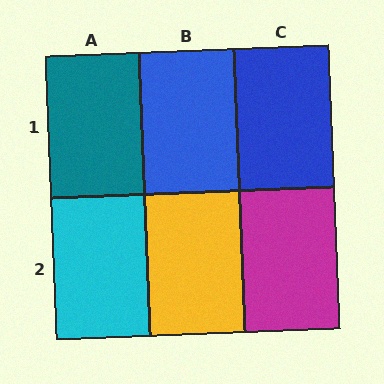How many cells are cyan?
1 cell is cyan.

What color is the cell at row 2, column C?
Magenta.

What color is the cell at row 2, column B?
Yellow.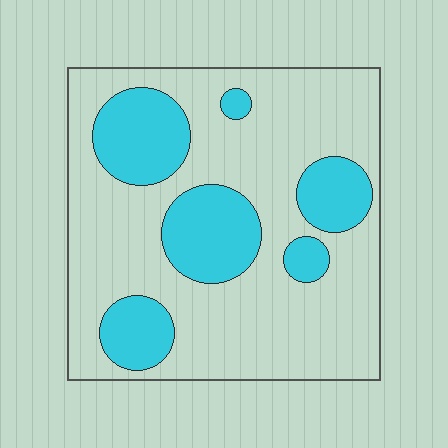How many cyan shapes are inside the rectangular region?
6.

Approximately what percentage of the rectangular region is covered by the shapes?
Approximately 30%.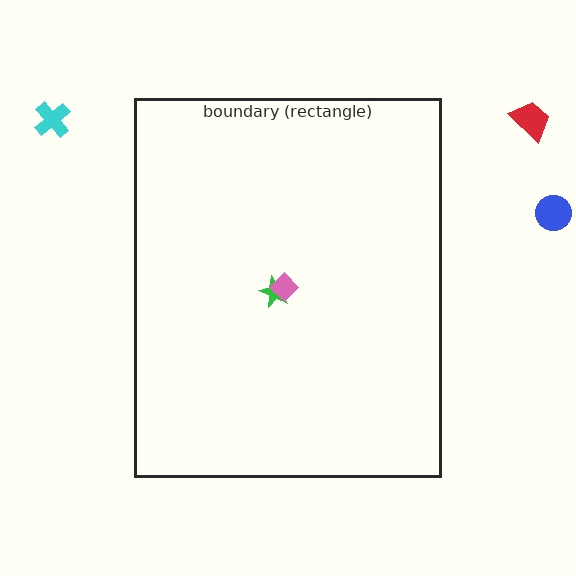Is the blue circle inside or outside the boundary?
Outside.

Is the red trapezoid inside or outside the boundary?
Outside.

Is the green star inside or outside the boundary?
Inside.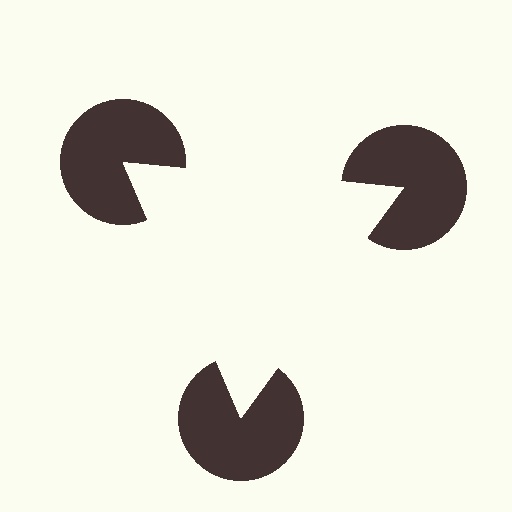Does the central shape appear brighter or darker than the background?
It typically appears slightly brighter than the background, even though no actual brightness change is drawn.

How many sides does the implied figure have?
3 sides.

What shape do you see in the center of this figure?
An illusory triangle — its edges are inferred from the aligned wedge cuts in the pac-man discs, not physically drawn.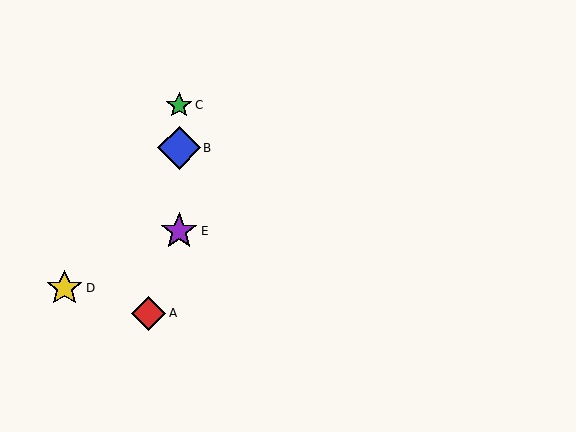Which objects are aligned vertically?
Objects B, C, E are aligned vertically.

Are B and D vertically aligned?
No, B is at x≈179 and D is at x≈65.